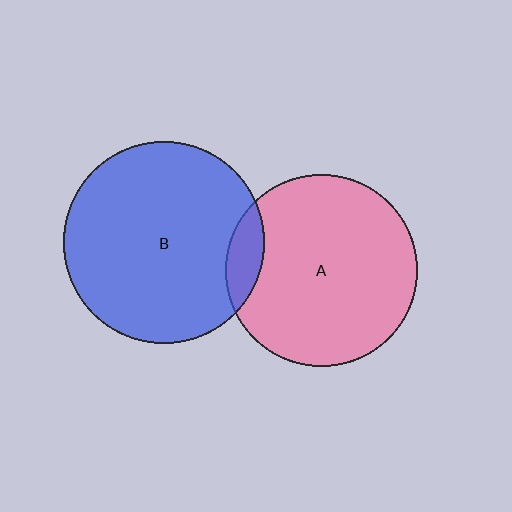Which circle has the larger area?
Circle B (blue).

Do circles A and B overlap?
Yes.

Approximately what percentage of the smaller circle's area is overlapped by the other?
Approximately 10%.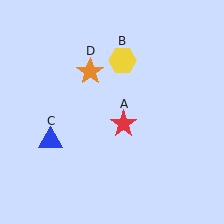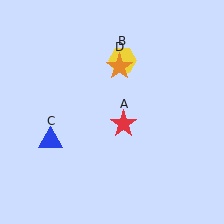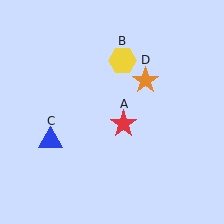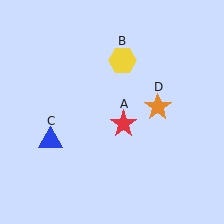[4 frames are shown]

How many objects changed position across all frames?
1 object changed position: orange star (object D).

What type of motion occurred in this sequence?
The orange star (object D) rotated clockwise around the center of the scene.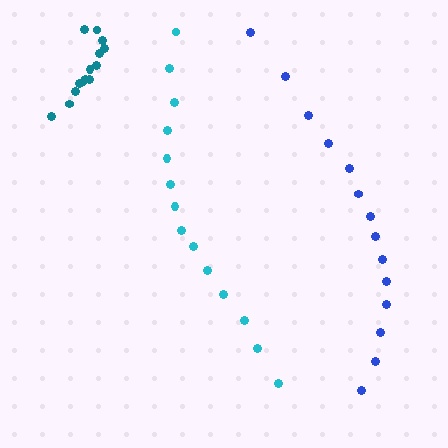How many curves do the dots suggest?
There are 3 distinct paths.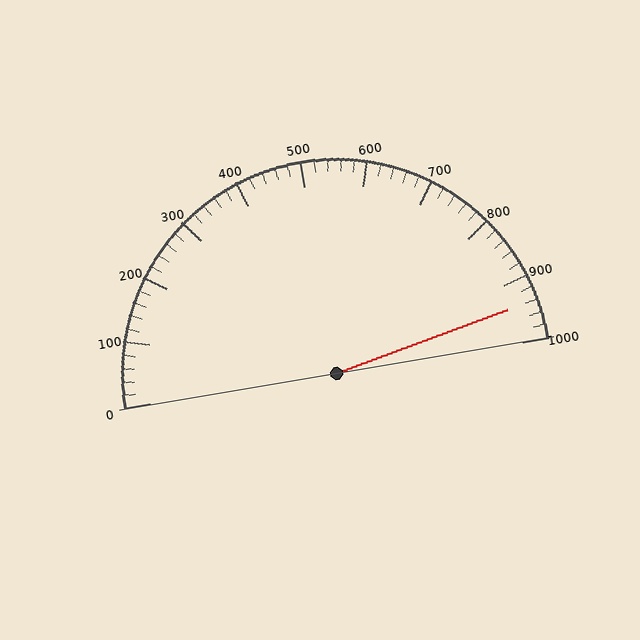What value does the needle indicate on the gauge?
The needle indicates approximately 940.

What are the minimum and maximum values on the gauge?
The gauge ranges from 0 to 1000.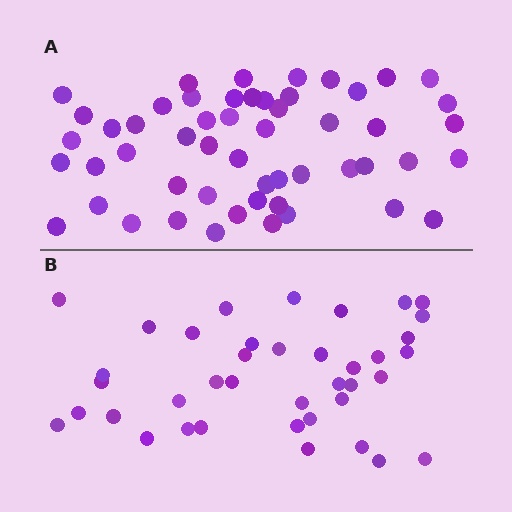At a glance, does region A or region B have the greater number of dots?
Region A (the top region) has more dots.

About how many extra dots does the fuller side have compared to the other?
Region A has approximately 15 more dots than region B.